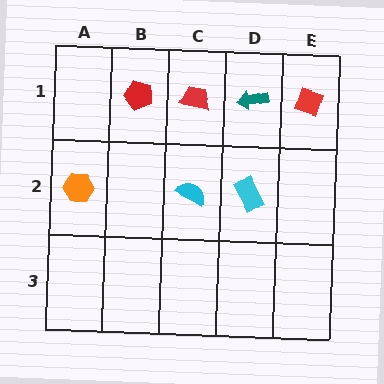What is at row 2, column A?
An orange hexagon.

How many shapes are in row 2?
3 shapes.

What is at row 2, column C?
A cyan semicircle.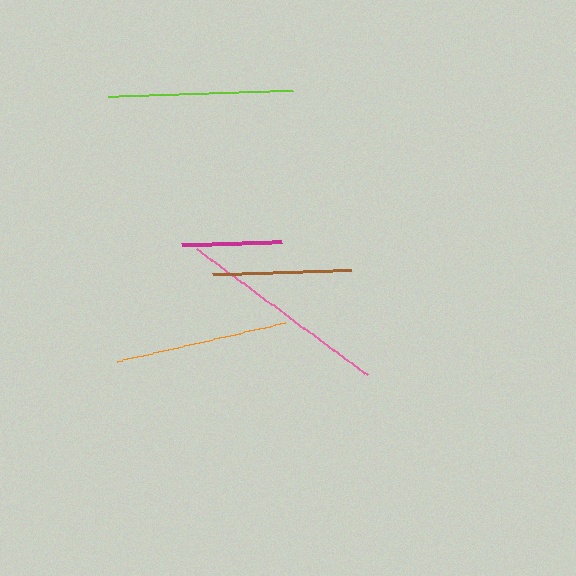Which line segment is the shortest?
The magenta line is the shortest at approximately 100 pixels.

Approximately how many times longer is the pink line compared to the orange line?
The pink line is approximately 1.2 times the length of the orange line.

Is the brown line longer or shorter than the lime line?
The lime line is longer than the brown line.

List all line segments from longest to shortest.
From longest to shortest: pink, lime, orange, brown, magenta.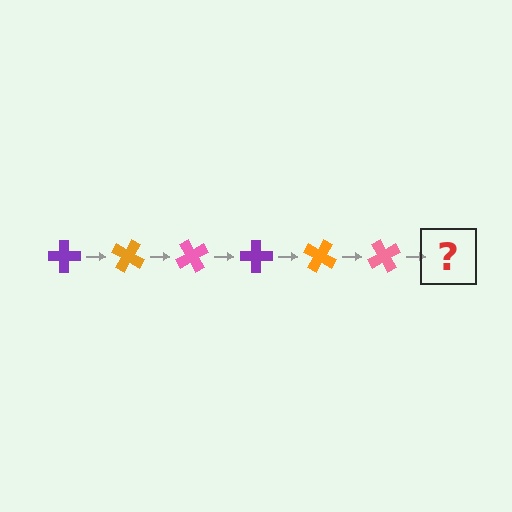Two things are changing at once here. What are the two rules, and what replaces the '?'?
The two rules are that it rotates 30 degrees each step and the color cycles through purple, orange, and pink. The '?' should be a purple cross, rotated 180 degrees from the start.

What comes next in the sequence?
The next element should be a purple cross, rotated 180 degrees from the start.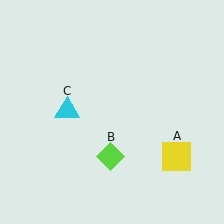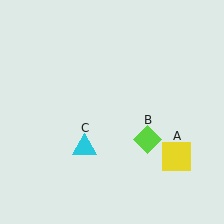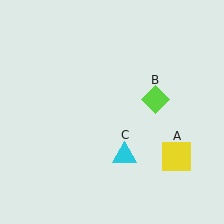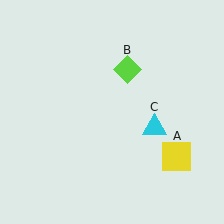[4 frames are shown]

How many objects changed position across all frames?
2 objects changed position: lime diamond (object B), cyan triangle (object C).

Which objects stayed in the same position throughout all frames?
Yellow square (object A) remained stationary.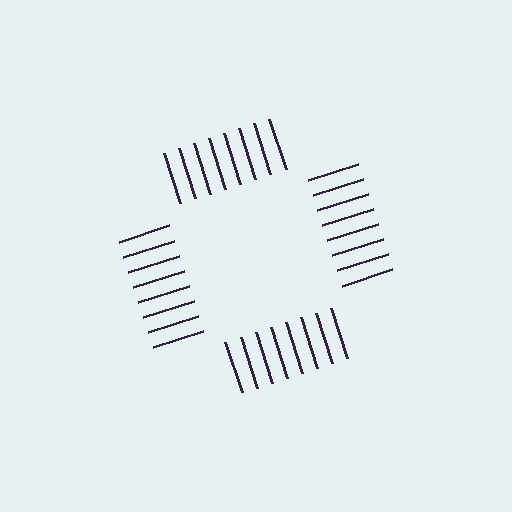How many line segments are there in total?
32 — 8 along each of the 4 edges.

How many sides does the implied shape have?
4 sides — the line-ends trace a square.